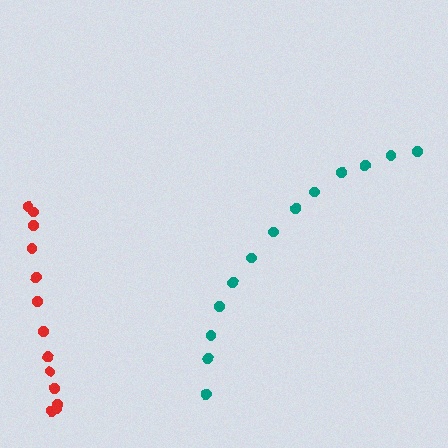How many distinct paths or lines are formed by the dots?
There are 2 distinct paths.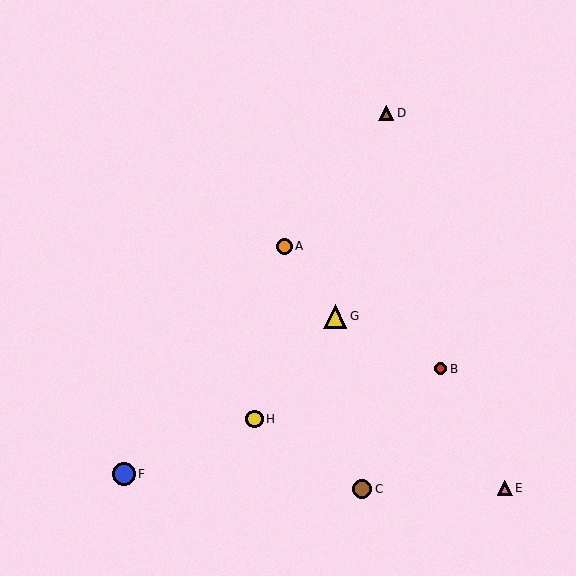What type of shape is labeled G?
Shape G is a yellow triangle.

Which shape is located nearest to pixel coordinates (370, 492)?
The brown circle (labeled C) at (362, 489) is nearest to that location.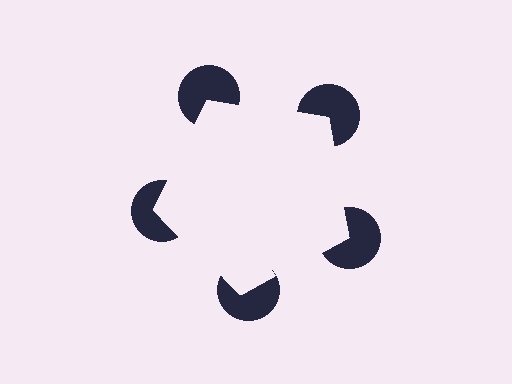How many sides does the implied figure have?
5 sides.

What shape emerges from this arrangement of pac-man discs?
An illusory pentagon — its edges are inferred from the aligned wedge cuts in the pac-man discs, not physically drawn.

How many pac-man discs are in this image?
There are 5 — one at each vertex of the illusory pentagon.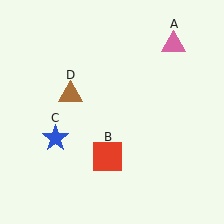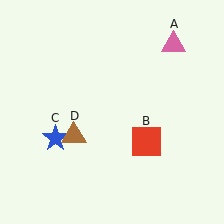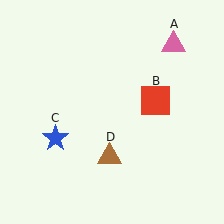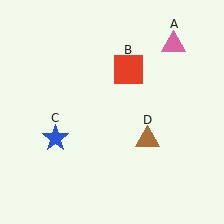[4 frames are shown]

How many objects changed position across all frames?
2 objects changed position: red square (object B), brown triangle (object D).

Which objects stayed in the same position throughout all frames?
Pink triangle (object A) and blue star (object C) remained stationary.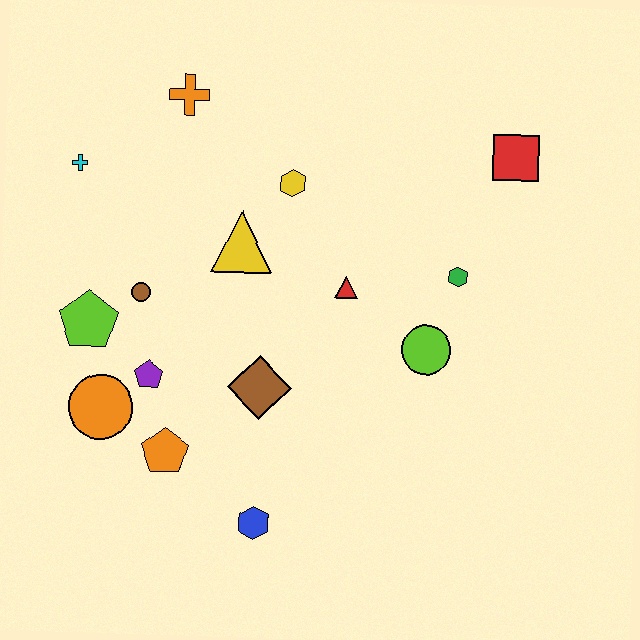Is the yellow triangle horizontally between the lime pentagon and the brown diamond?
Yes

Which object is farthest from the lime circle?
The cyan cross is farthest from the lime circle.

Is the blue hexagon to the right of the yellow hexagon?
No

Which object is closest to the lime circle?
The green hexagon is closest to the lime circle.